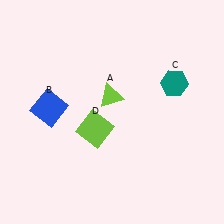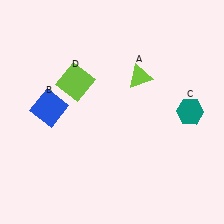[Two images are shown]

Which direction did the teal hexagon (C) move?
The teal hexagon (C) moved down.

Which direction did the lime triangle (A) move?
The lime triangle (A) moved right.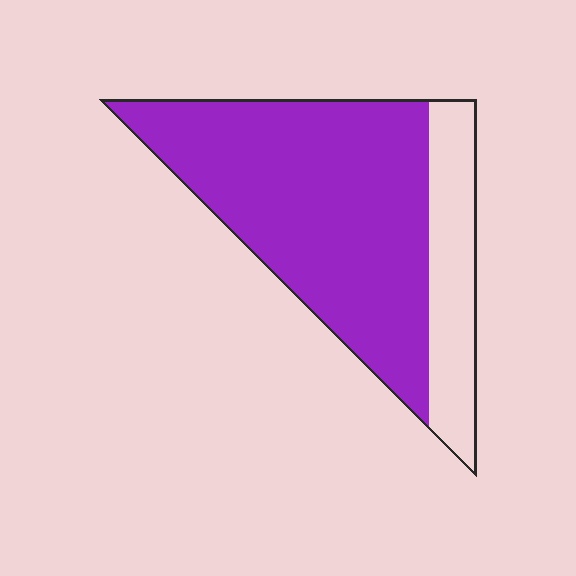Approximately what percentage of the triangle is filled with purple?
Approximately 75%.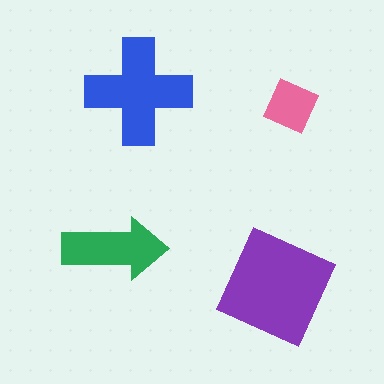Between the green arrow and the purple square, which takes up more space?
The purple square.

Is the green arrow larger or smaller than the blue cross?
Smaller.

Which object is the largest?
The purple square.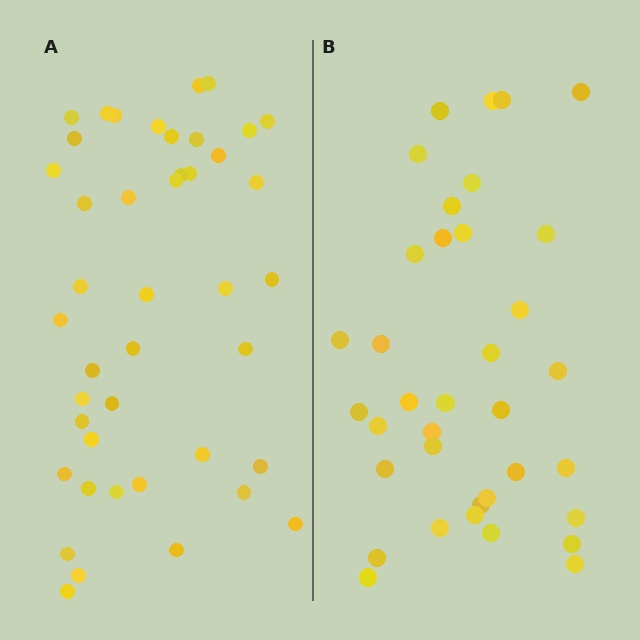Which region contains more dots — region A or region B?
Region A (the left region) has more dots.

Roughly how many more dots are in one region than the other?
Region A has roughly 8 or so more dots than region B.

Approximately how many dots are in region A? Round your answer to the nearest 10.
About 40 dots. (The exact count is 43, which rounds to 40.)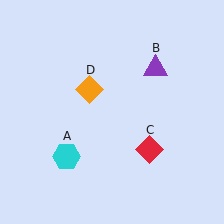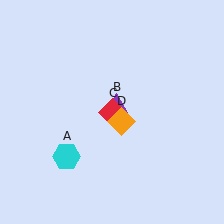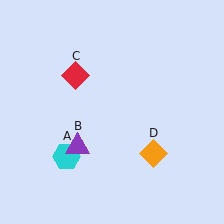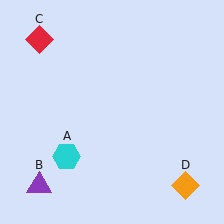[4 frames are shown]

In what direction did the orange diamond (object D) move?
The orange diamond (object D) moved down and to the right.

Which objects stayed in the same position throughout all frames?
Cyan hexagon (object A) remained stationary.